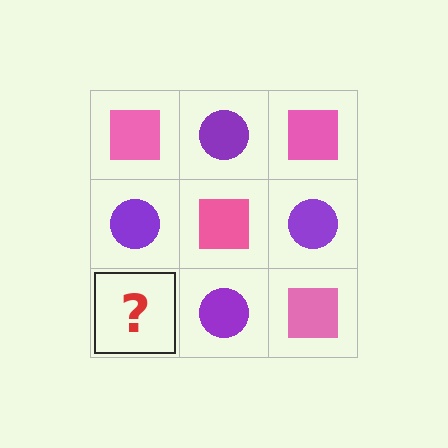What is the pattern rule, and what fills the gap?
The rule is that it alternates pink square and purple circle in a checkerboard pattern. The gap should be filled with a pink square.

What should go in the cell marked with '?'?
The missing cell should contain a pink square.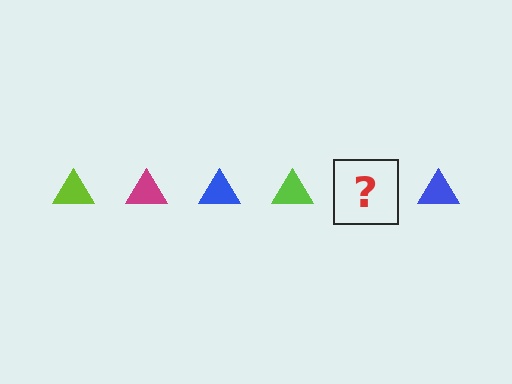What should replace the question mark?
The question mark should be replaced with a magenta triangle.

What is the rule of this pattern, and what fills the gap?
The rule is that the pattern cycles through lime, magenta, blue triangles. The gap should be filled with a magenta triangle.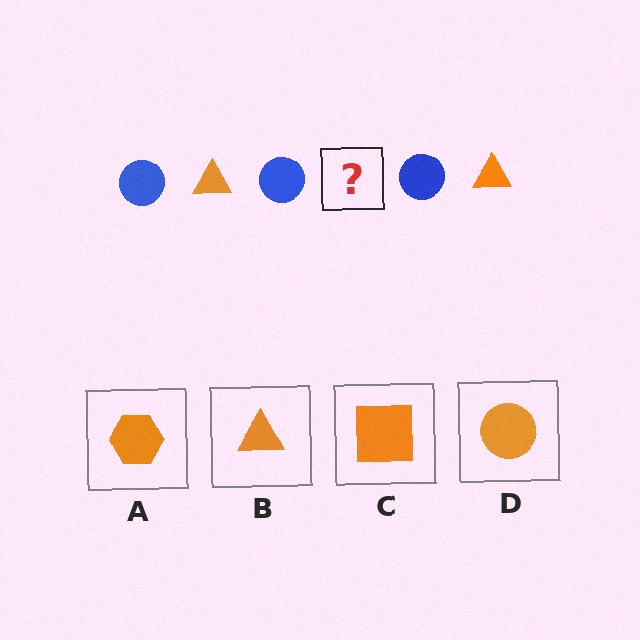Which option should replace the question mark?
Option B.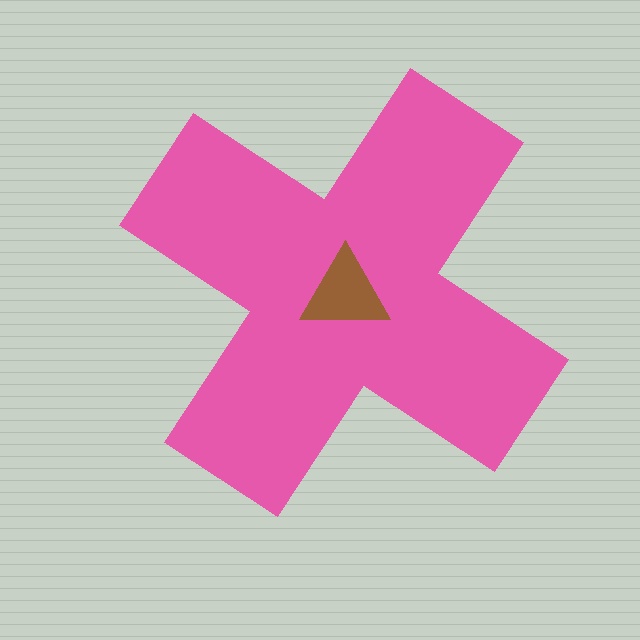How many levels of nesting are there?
2.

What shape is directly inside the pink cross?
The brown triangle.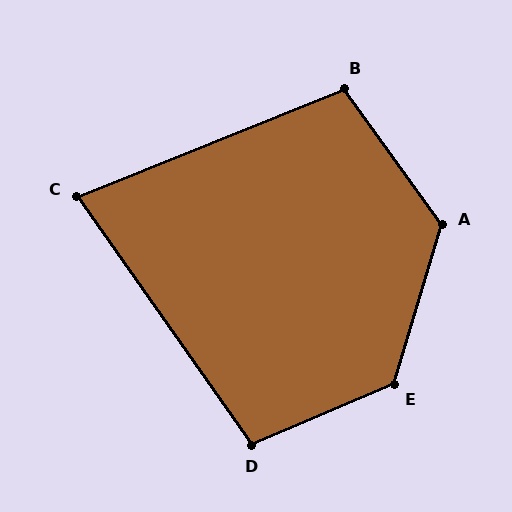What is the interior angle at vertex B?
Approximately 104 degrees (obtuse).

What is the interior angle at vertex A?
Approximately 127 degrees (obtuse).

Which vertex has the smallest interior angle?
C, at approximately 77 degrees.